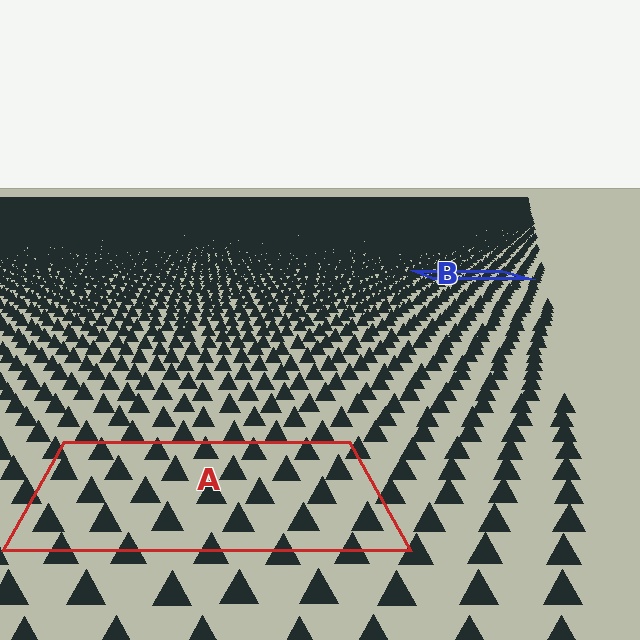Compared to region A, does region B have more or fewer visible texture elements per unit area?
Region B has more texture elements per unit area — they are packed more densely because it is farther away.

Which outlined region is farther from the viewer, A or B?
Region B is farther from the viewer — the texture elements inside it appear smaller and more densely packed.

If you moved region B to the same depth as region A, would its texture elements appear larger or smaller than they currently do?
They would appear larger. At a closer depth, the same texture elements are projected at a bigger on-screen size.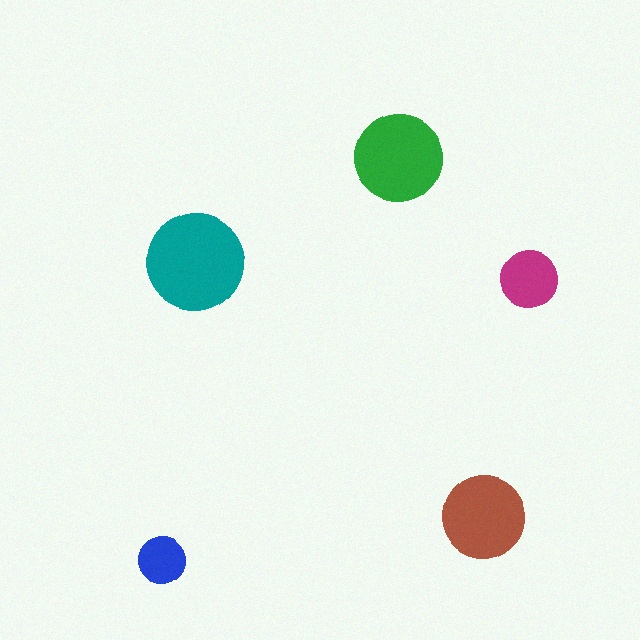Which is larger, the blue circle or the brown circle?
The brown one.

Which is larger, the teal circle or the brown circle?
The teal one.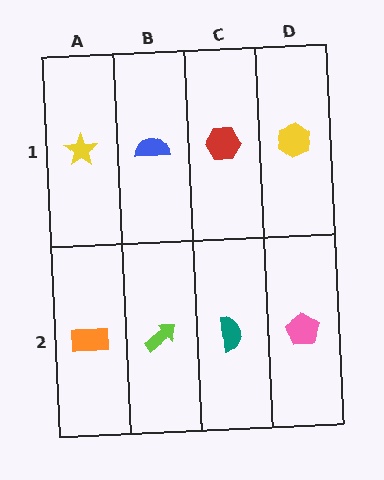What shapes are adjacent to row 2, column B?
A blue semicircle (row 1, column B), an orange rectangle (row 2, column A), a teal semicircle (row 2, column C).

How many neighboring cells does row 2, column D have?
2.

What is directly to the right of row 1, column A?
A blue semicircle.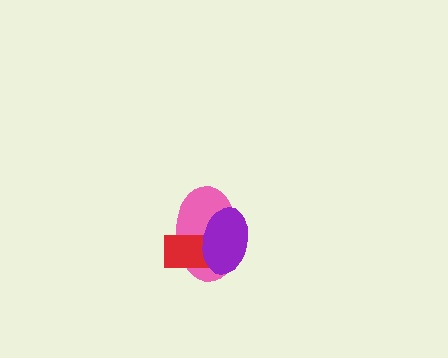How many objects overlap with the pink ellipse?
2 objects overlap with the pink ellipse.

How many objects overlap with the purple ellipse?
2 objects overlap with the purple ellipse.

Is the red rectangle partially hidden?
Yes, it is partially covered by another shape.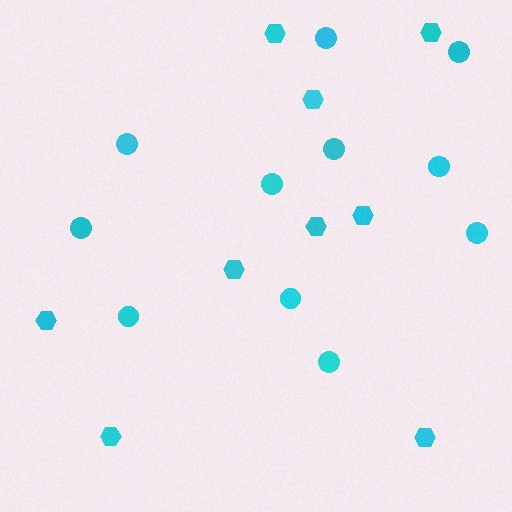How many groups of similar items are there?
There are 2 groups: one group of hexagons (9) and one group of circles (11).